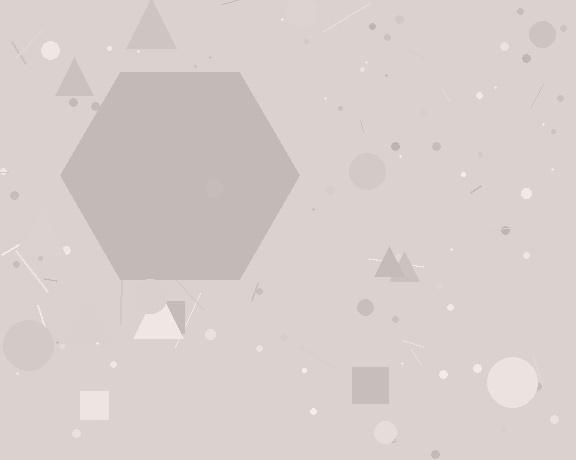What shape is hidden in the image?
A hexagon is hidden in the image.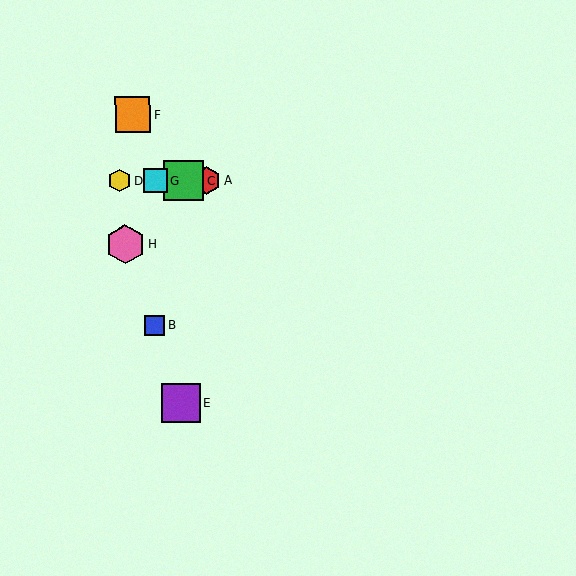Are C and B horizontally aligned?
No, C is at y≈180 and B is at y≈325.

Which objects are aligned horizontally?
Objects A, C, D, G are aligned horizontally.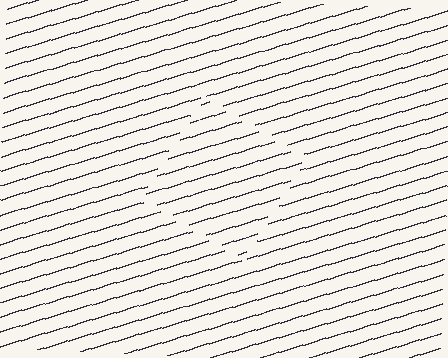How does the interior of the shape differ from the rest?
The interior of the shape contains the same grating, shifted by half a period — the contour is defined by the phase discontinuity where line-ends from the inner and outer gratings abut.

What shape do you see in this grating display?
An illusory square. The interior of the shape contains the same grating, shifted by half a period — the contour is defined by the phase discontinuity where line-ends from the inner and outer gratings abut.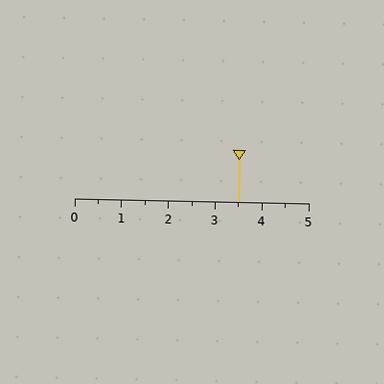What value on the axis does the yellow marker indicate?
The marker indicates approximately 3.5.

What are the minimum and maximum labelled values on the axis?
The axis runs from 0 to 5.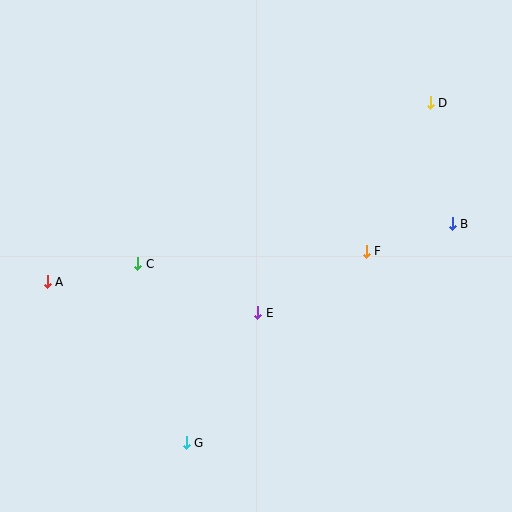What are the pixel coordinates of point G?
Point G is at (186, 443).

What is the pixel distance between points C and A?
The distance between C and A is 92 pixels.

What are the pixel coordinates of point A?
Point A is at (47, 282).